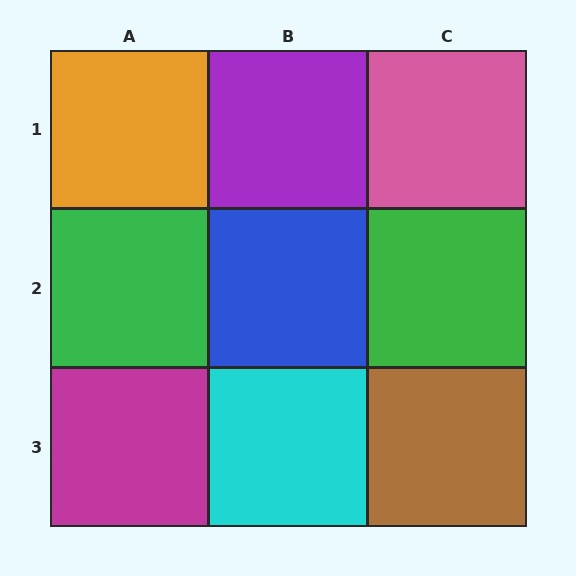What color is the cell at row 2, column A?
Green.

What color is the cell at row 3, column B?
Cyan.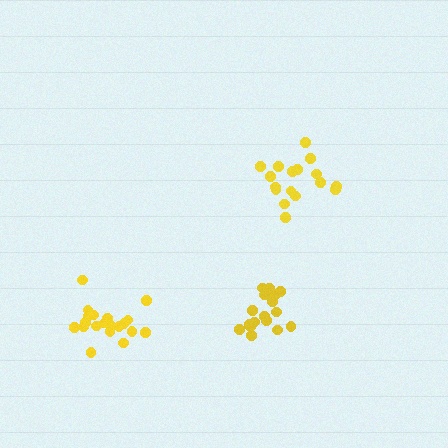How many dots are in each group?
Group 1: 17 dots, Group 2: 21 dots, Group 3: 17 dots (55 total).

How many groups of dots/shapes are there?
There are 3 groups.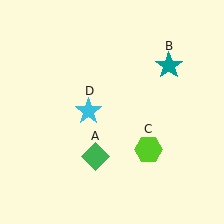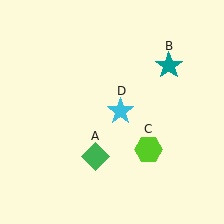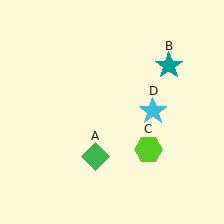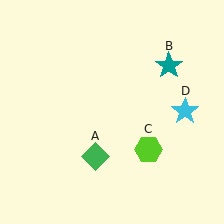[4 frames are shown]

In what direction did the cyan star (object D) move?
The cyan star (object D) moved right.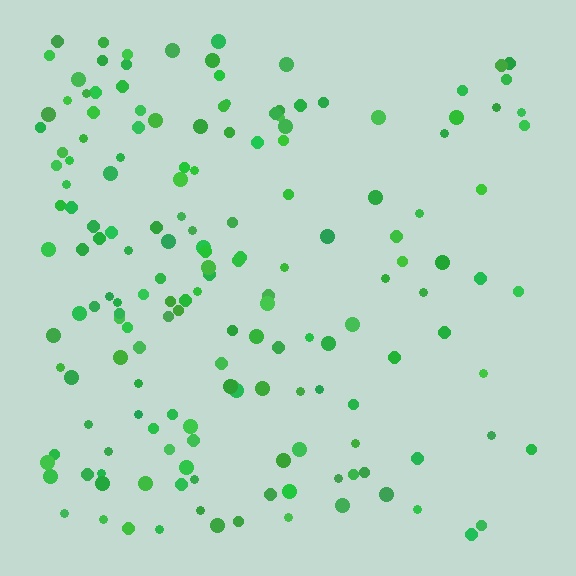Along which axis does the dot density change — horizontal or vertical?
Horizontal.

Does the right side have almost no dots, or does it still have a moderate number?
Still a moderate number, just noticeably fewer than the left.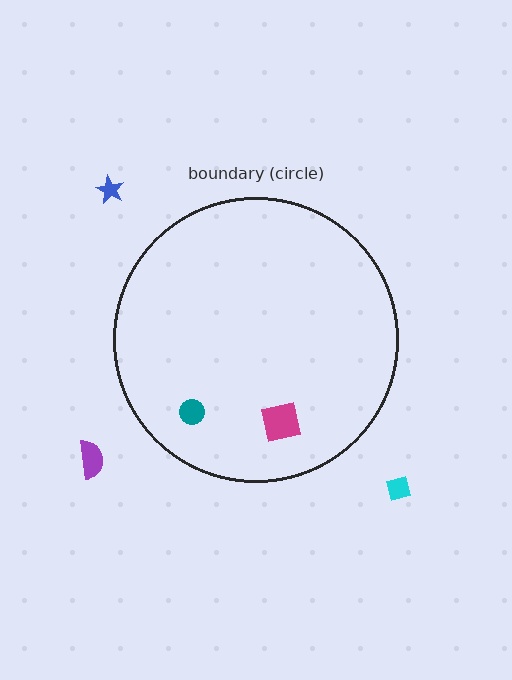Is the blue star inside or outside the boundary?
Outside.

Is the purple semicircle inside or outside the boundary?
Outside.